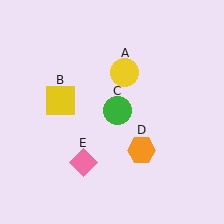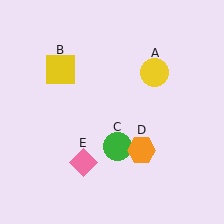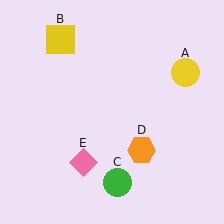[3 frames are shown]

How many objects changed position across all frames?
3 objects changed position: yellow circle (object A), yellow square (object B), green circle (object C).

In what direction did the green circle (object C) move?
The green circle (object C) moved down.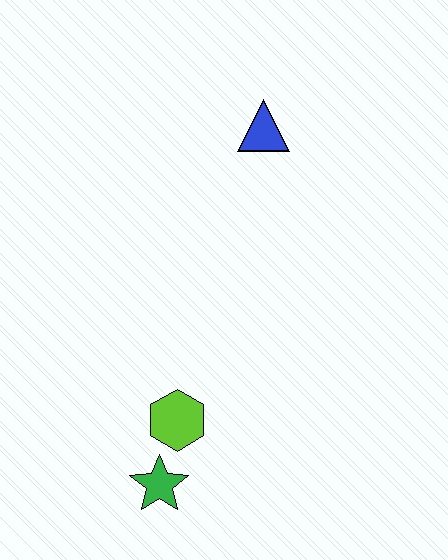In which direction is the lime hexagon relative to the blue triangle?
The lime hexagon is below the blue triangle.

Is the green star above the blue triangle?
No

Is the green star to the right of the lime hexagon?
No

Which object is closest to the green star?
The lime hexagon is closest to the green star.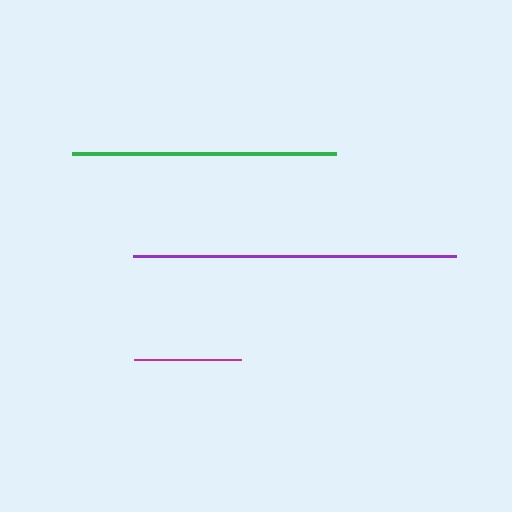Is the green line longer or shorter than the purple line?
The purple line is longer than the green line.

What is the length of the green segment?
The green segment is approximately 264 pixels long.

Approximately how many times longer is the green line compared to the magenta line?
The green line is approximately 2.5 times the length of the magenta line.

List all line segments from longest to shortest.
From longest to shortest: purple, green, magenta.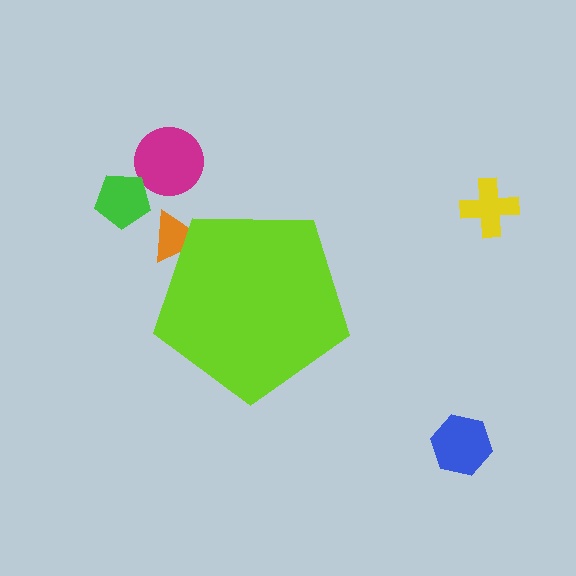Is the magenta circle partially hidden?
No, the magenta circle is fully visible.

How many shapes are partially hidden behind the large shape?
1 shape is partially hidden.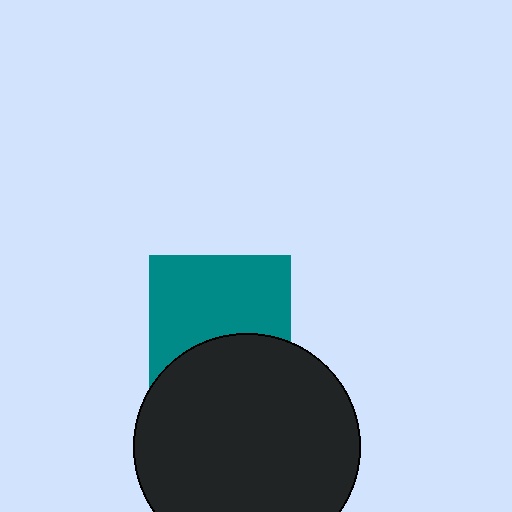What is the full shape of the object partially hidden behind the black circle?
The partially hidden object is a teal square.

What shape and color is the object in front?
The object in front is a black circle.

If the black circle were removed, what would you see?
You would see the complete teal square.